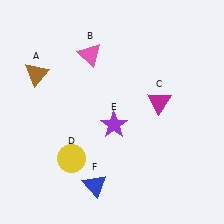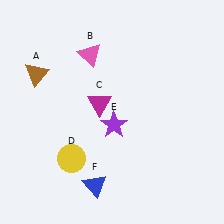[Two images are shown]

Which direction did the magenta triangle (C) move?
The magenta triangle (C) moved left.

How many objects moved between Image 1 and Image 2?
1 object moved between the two images.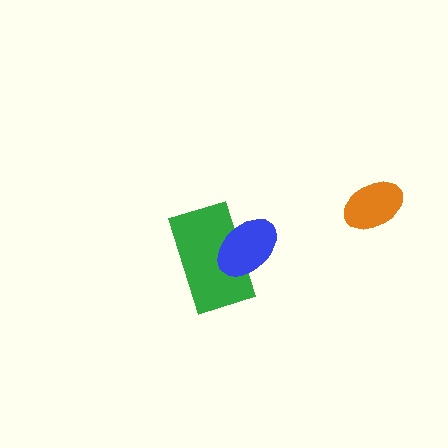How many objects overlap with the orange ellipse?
0 objects overlap with the orange ellipse.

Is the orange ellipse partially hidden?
No, no other shape covers it.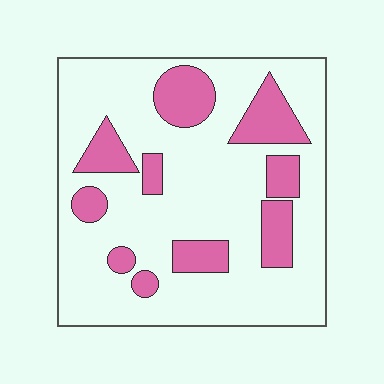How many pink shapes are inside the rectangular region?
10.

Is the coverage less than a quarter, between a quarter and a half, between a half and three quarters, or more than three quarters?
Less than a quarter.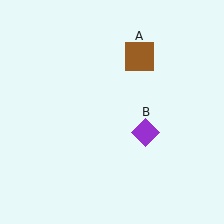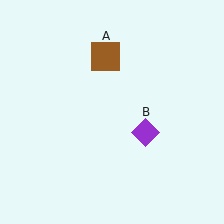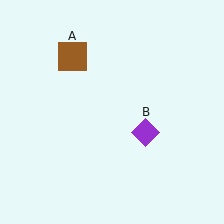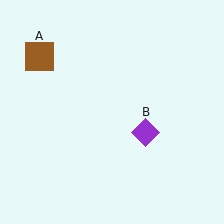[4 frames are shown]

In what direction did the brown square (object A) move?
The brown square (object A) moved left.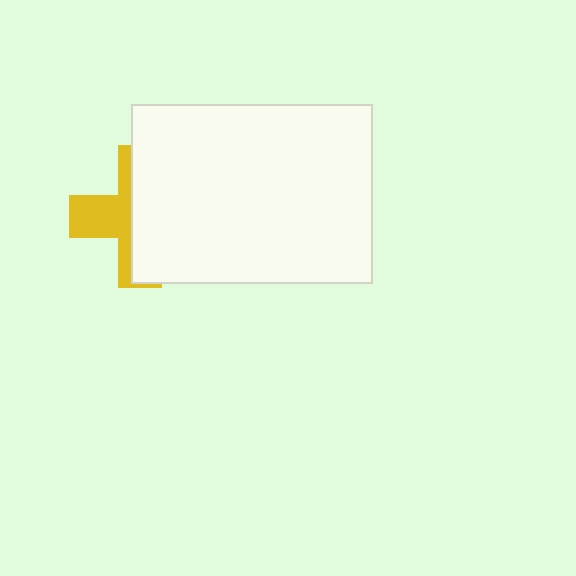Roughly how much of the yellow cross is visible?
A small part of it is visible (roughly 40%).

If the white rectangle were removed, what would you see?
You would see the complete yellow cross.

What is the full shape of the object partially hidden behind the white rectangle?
The partially hidden object is a yellow cross.